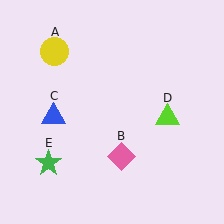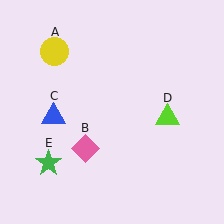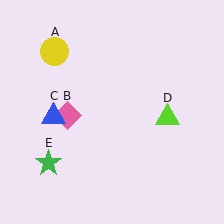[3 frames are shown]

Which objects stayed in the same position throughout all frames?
Yellow circle (object A) and blue triangle (object C) and lime triangle (object D) and green star (object E) remained stationary.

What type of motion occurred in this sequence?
The pink diamond (object B) rotated clockwise around the center of the scene.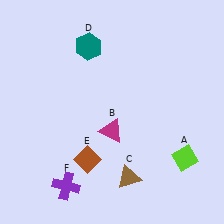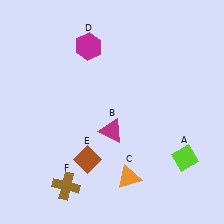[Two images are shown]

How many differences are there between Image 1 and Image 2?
There are 3 differences between the two images.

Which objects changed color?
C changed from brown to orange. D changed from teal to magenta. F changed from purple to brown.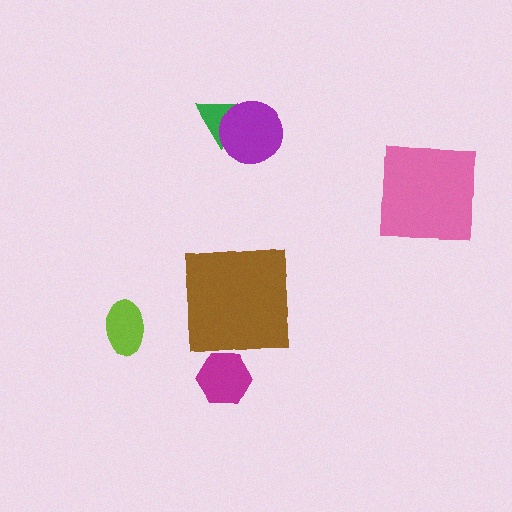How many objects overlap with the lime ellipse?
0 objects overlap with the lime ellipse.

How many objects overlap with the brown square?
0 objects overlap with the brown square.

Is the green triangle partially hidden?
Yes, it is partially covered by another shape.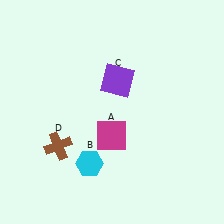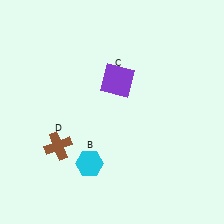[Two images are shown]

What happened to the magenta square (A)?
The magenta square (A) was removed in Image 2. It was in the bottom-left area of Image 1.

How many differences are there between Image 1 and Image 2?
There is 1 difference between the two images.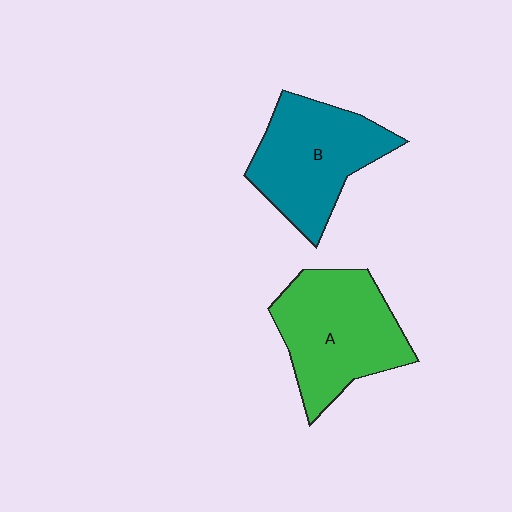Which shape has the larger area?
Shape A (green).